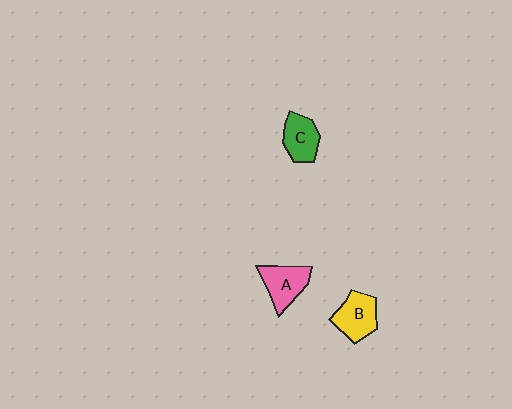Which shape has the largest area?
Shape B (yellow).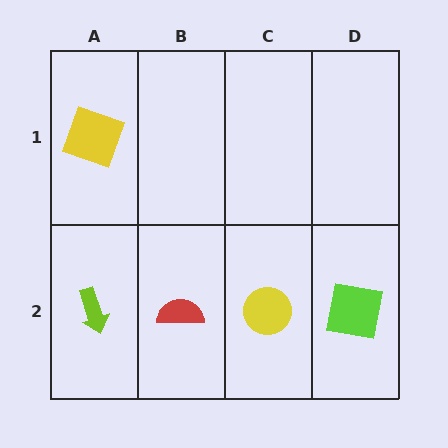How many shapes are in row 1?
1 shape.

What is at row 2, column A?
A lime arrow.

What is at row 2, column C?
A yellow circle.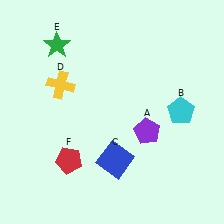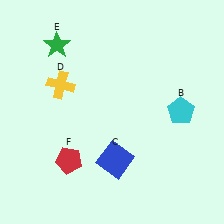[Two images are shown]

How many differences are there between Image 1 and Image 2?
There is 1 difference between the two images.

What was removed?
The purple pentagon (A) was removed in Image 2.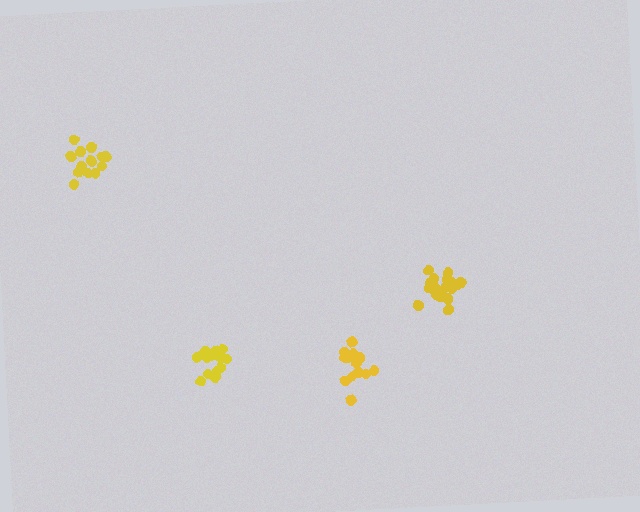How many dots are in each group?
Group 1: 14 dots, Group 2: 15 dots, Group 3: 20 dots, Group 4: 16 dots (65 total).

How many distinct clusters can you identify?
There are 4 distinct clusters.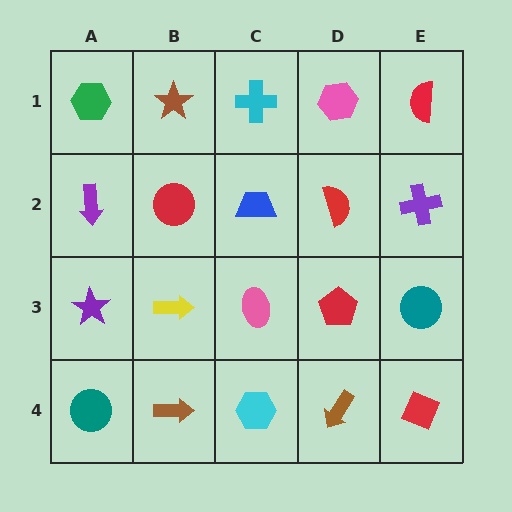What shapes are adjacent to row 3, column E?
A purple cross (row 2, column E), a red diamond (row 4, column E), a red pentagon (row 3, column D).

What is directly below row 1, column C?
A blue trapezoid.